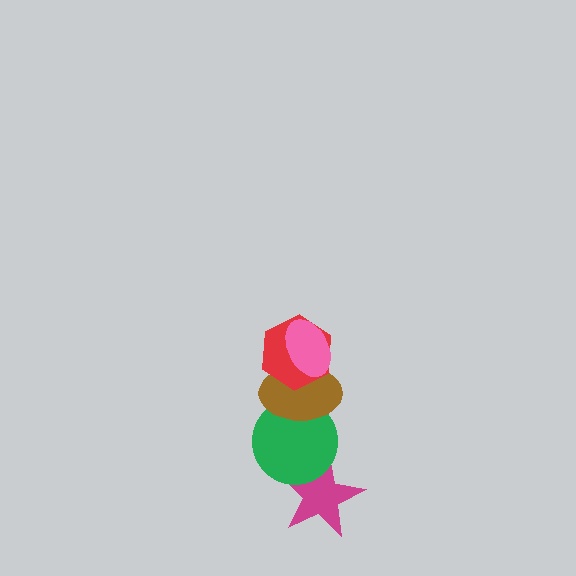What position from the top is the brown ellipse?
The brown ellipse is 3rd from the top.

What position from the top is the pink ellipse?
The pink ellipse is 1st from the top.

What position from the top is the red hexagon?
The red hexagon is 2nd from the top.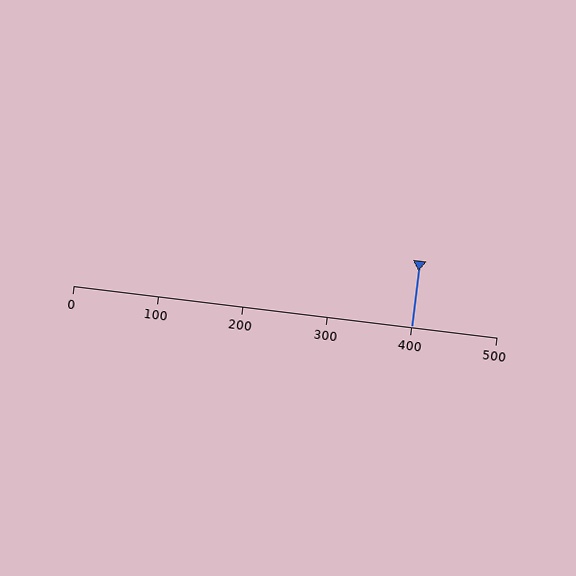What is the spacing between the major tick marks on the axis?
The major ticks are spaced 100 apart.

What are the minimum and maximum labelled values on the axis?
The axis runs from 0 to 500.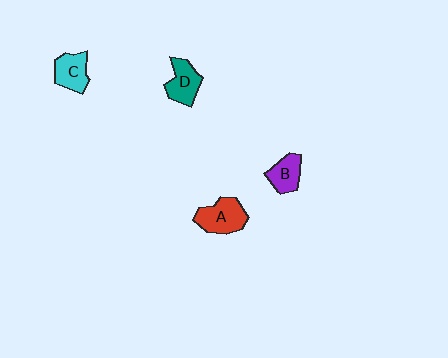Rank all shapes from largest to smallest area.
From largest to smallest: A (red), D (teal), C (cyan), B (purple).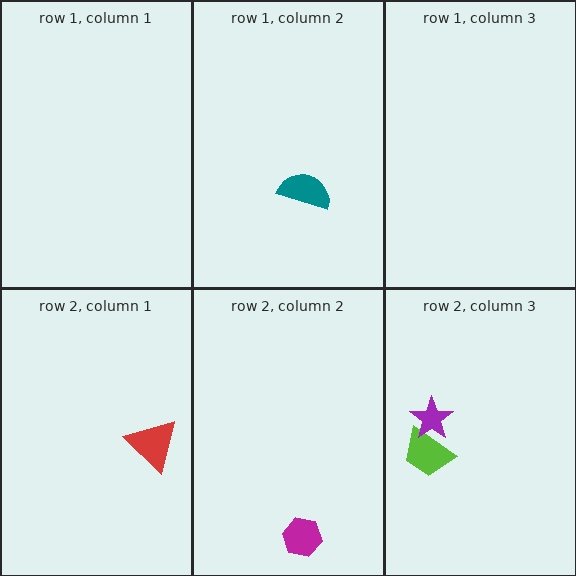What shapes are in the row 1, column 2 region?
The teal semicircle.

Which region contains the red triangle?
The row 2, column 1 region.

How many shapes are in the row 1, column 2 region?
1.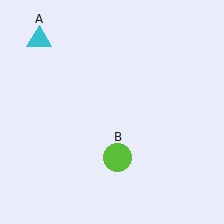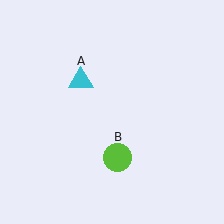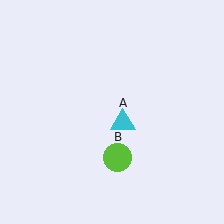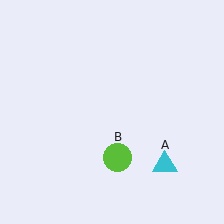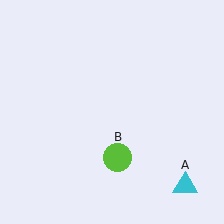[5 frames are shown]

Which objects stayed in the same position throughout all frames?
Lime circle (object B) remained stationary.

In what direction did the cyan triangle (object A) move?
The cyan triangle (object A) moved down and to the right.